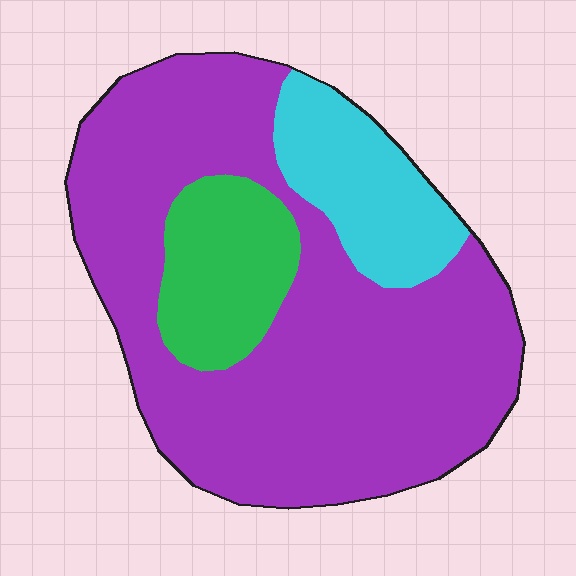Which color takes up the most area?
Purple, at roughly 70%.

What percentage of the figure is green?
Green takes up about one eighth (1/8) of the figure.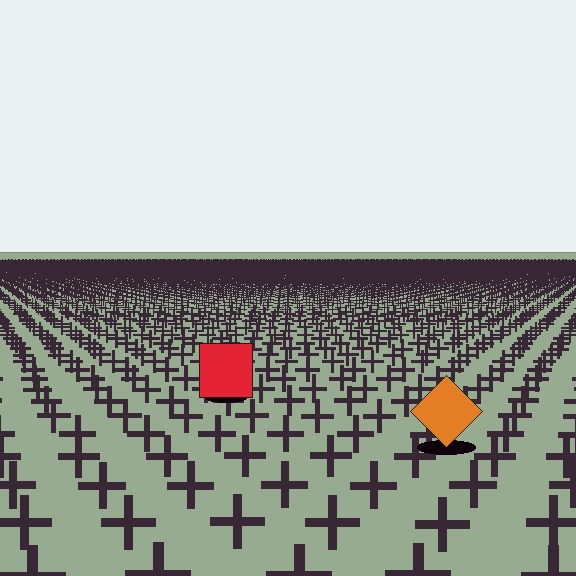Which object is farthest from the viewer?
The red square is farthest from the viewer. It appears smaller and the ground texture around it is denser.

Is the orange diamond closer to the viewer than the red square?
Yes. The orange diamond is closer — you can tell from the texture gradient: the ground texture is coarser near it.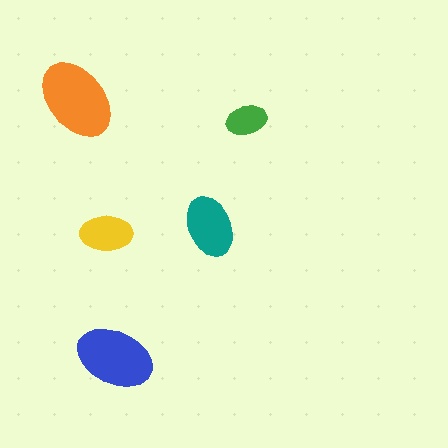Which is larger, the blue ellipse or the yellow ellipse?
The blue one.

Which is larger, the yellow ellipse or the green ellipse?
The yellow one.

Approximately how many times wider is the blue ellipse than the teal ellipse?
About 1.5 times wider.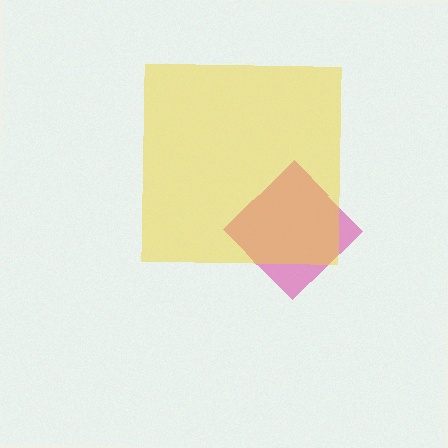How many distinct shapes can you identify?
There are 2 distinct shapes: a magenta diamond, a yellow square.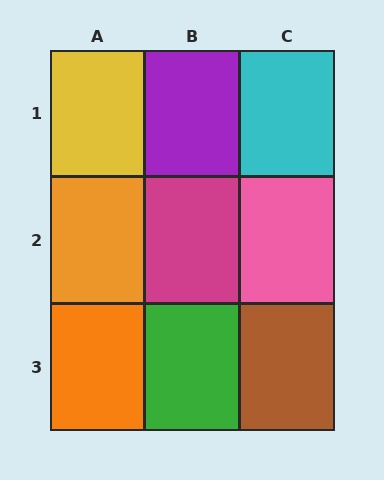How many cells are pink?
1 cell is pink.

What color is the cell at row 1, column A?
Yellow.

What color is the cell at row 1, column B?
Purple.